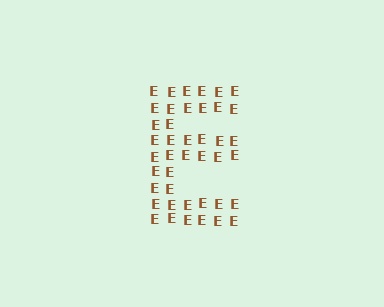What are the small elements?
The small elements are letter E's.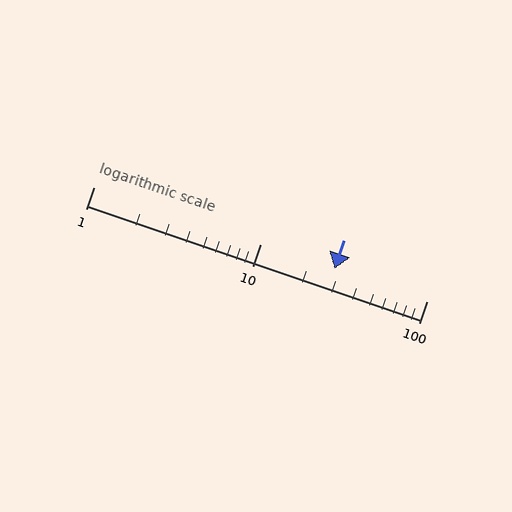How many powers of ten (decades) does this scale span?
The scale spans 2 decades, from 1 to 100.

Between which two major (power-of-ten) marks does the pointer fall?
The pointer is between 10 and 100.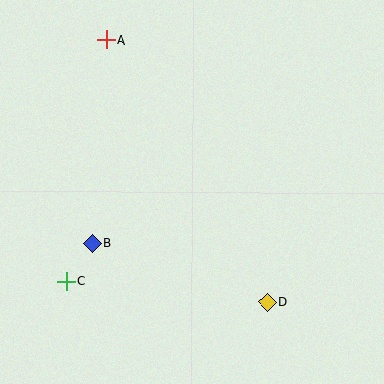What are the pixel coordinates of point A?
Point A is at (106, 40).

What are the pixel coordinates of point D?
Point D is at (267, 302).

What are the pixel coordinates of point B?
Point B is at (92, 244).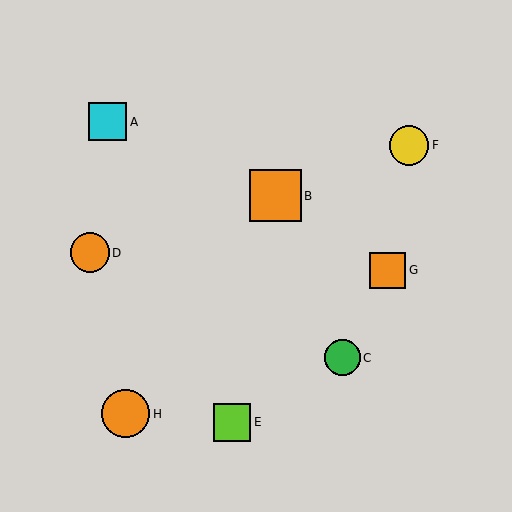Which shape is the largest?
The orange square (labeled B) is the largest.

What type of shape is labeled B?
Shape B is an orange square.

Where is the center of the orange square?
The center of the orange square is at (388, 270).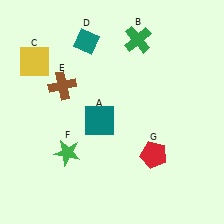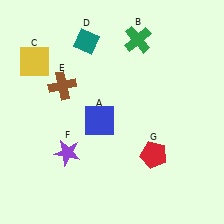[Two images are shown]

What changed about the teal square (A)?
In Image 1, A is teal. In Image 2, it changed to blue.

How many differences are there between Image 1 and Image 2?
There are 2 differences between the two images.